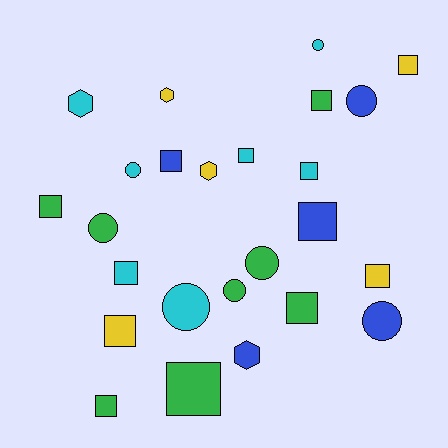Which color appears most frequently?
Green, with 8 objects.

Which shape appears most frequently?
Square, with 13 objects.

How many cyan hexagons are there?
There is 1 cyan hexagon.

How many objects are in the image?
There are 25 objects.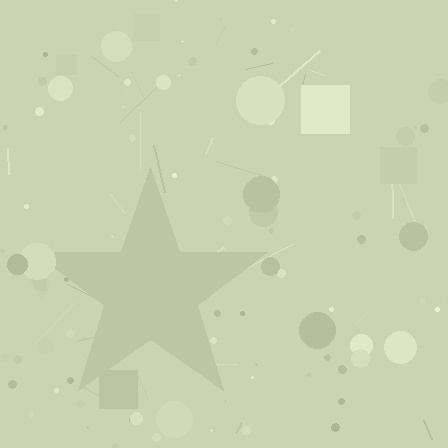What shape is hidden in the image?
A star is hidden in the image.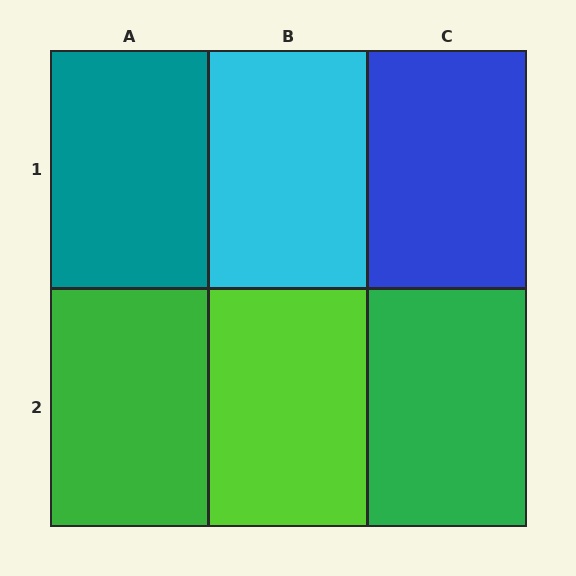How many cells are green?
2 cells are green.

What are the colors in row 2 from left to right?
Green, lime, green.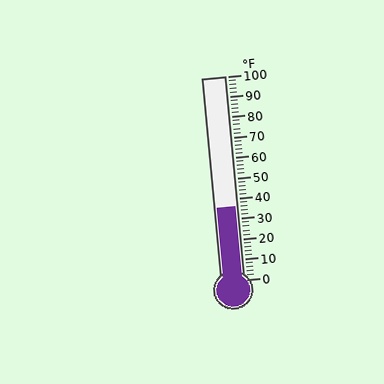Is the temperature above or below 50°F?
The temperature is below 50°F.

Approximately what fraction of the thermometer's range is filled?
The thermometer is filled to approximately 35% of its range.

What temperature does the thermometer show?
The thermometer shows approximately 36°F.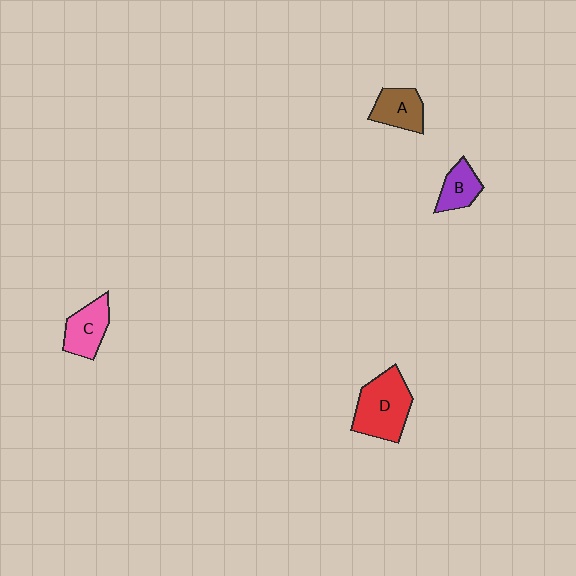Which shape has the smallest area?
Shape B (purple).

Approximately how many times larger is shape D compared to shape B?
Approximately 2.0 times.